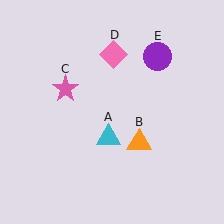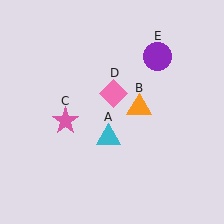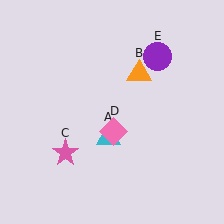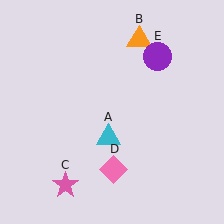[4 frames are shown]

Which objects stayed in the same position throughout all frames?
Cyan triangle (object A) and purple circle (object E) remained stationary.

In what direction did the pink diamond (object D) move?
The pink diamond (object D) moved down.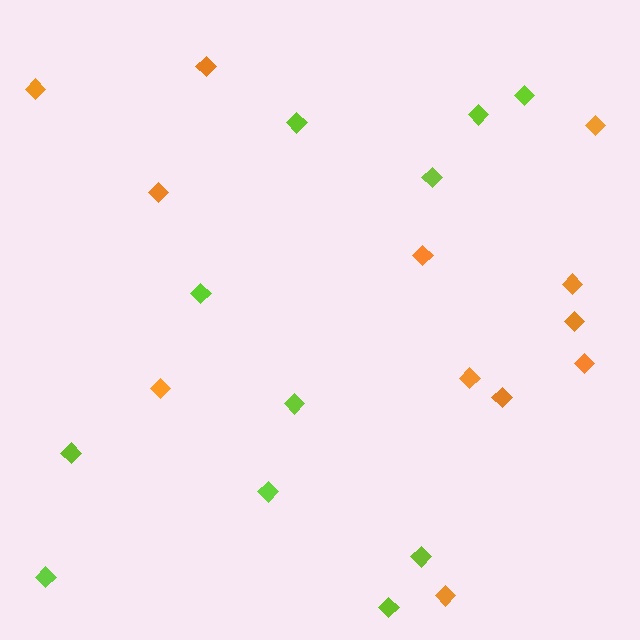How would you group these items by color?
There are 2 groups: one group of orange diamonds (12) and one group of lime diamonds (11).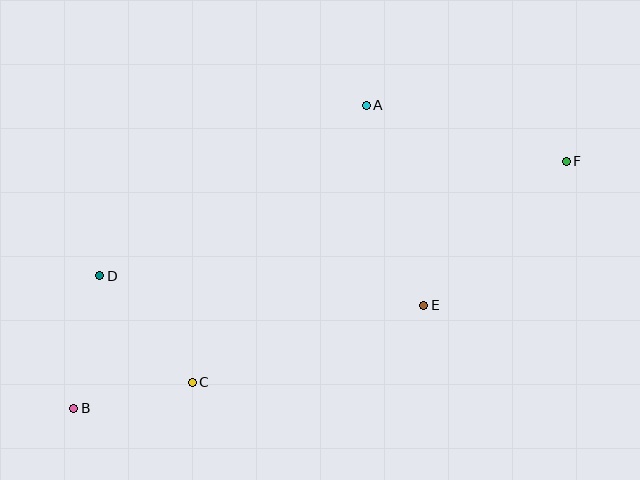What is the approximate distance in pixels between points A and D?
The distance between A and D is approximately 316 pixels.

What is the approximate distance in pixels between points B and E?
The distance between B and E is approximately 365 pixels.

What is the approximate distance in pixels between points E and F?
The distance between E and F is approximately 202 pixels.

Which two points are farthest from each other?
Points B and F are farthest from each other.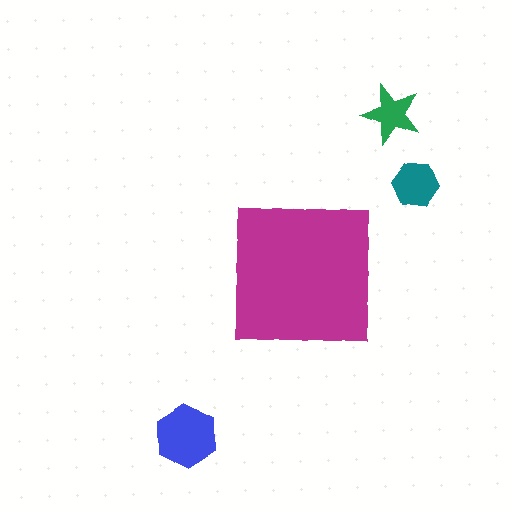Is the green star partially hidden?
No, the green star is fully visible.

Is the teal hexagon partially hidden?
No, the teal hexagon is fully visible.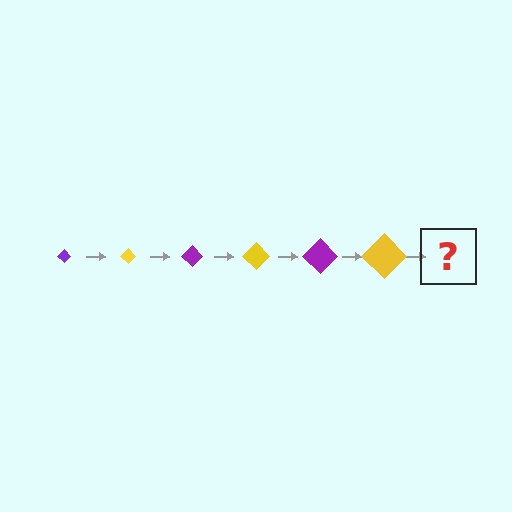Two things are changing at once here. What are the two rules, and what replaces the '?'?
The two rules are that the diamond grows larger each step and the color cycles through purple and yellow. The '?' should be a purple diamond, larger than the previous one.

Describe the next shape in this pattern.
It should be a purple diamond, larger than the previous one.